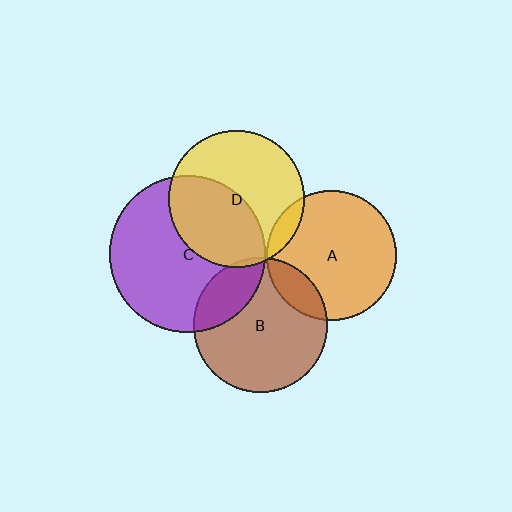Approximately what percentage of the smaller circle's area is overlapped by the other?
Approximately 15%.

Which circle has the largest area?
Circle C (purple).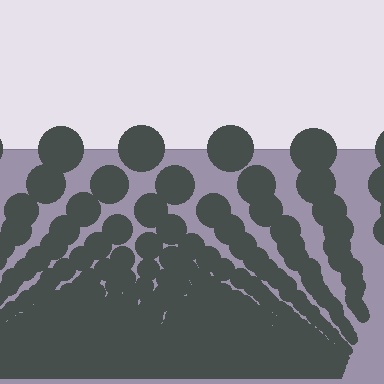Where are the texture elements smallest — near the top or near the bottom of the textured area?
Near the bottom.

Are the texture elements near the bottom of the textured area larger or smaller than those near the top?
Smaller. The gradient is inverted — elements near the bottom are smaller and denser.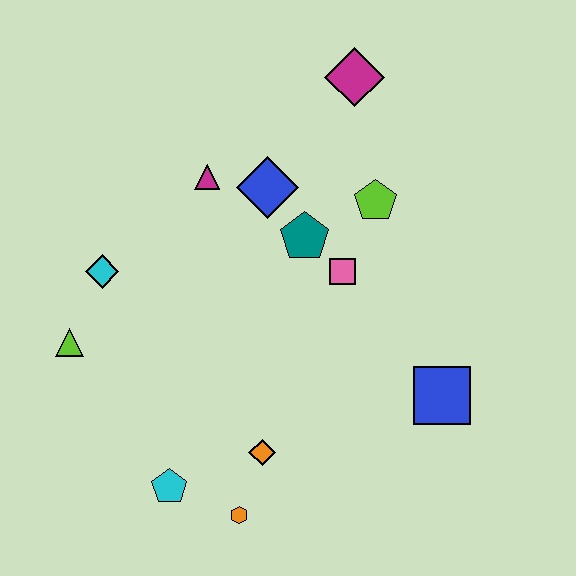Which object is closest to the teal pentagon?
The pink square is closest to the teal pentagon.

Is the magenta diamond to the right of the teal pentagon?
Yes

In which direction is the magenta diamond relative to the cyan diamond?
The magenta diamond is to the right of the cyan diamond.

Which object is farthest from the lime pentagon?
The cyan pentagon is farthest from the lime pentagon.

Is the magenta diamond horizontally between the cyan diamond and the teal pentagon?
No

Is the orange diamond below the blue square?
Yes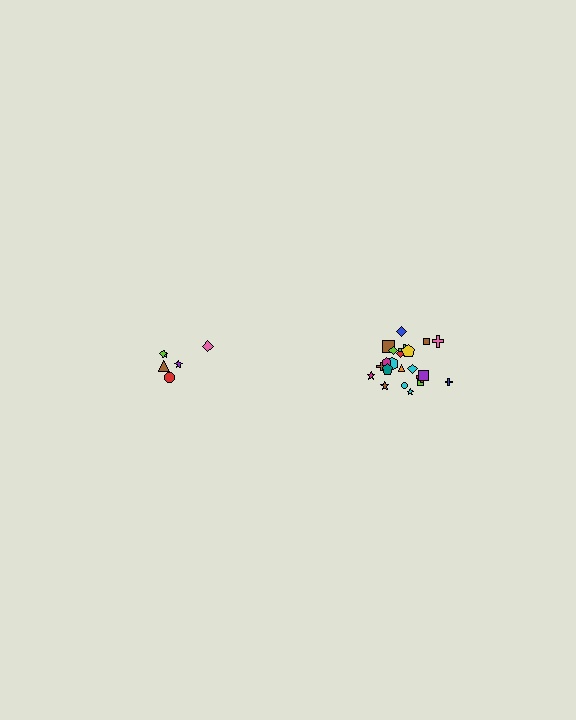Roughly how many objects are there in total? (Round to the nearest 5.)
Roughly 30 objects in total.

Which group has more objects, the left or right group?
The right group.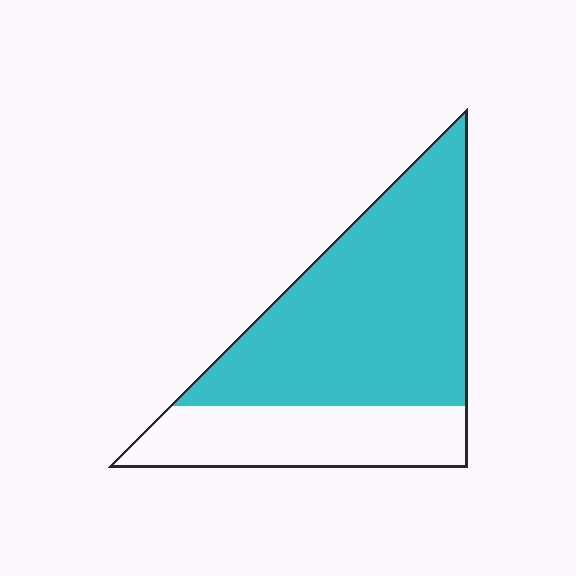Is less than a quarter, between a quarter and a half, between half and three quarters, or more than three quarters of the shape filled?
Between half and three quarters.